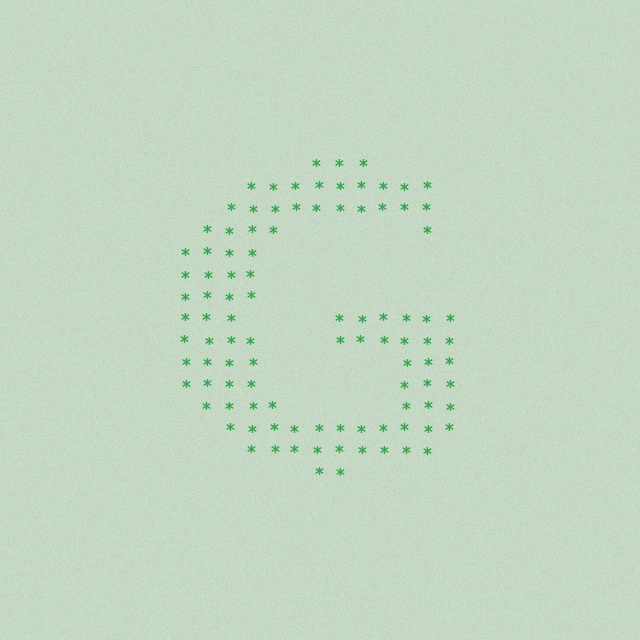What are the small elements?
The small elements are asterisks.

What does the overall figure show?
The overall figure shows the letter G.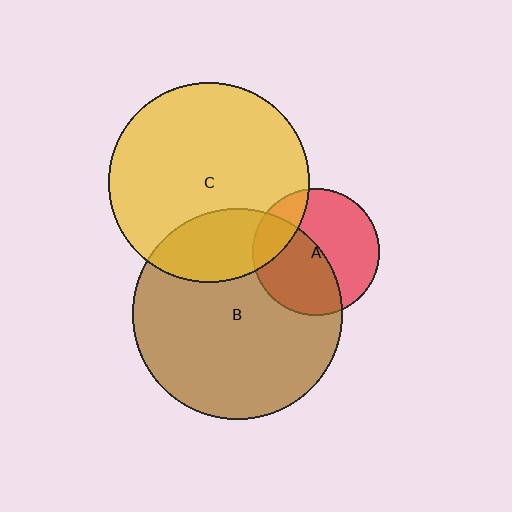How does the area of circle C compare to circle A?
Approximately 2.5 times.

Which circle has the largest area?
Circle B (brown).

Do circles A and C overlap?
Yes.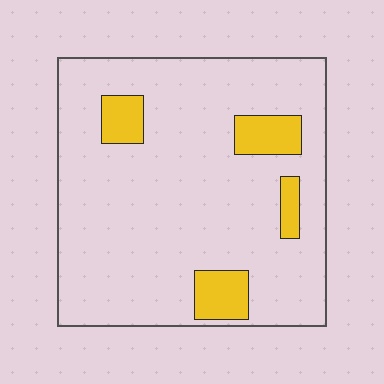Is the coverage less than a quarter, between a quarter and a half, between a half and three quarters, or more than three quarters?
Less than a quarter.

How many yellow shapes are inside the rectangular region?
4.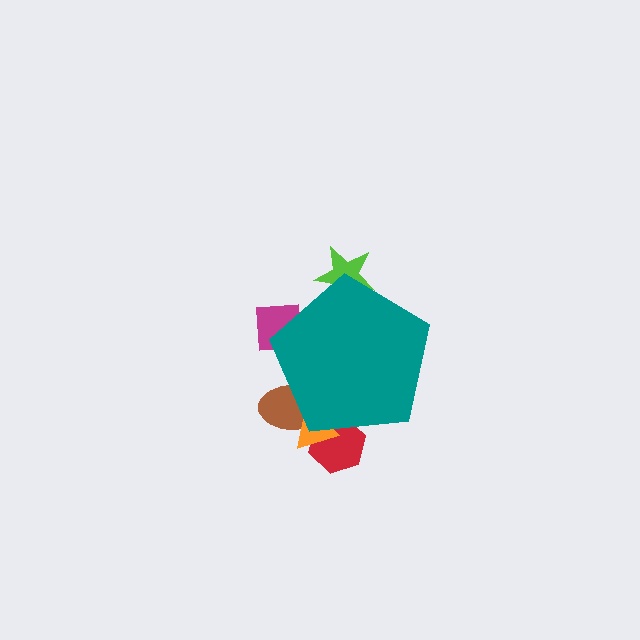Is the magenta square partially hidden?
Yes, the magenta square is partially hidden behind the teal pentagon.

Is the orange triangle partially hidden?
Yes, the orange triangle is partially hidden behind the teal pentagon.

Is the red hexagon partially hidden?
Yes, the red hexagon is partially hidden behind the teal pentagon.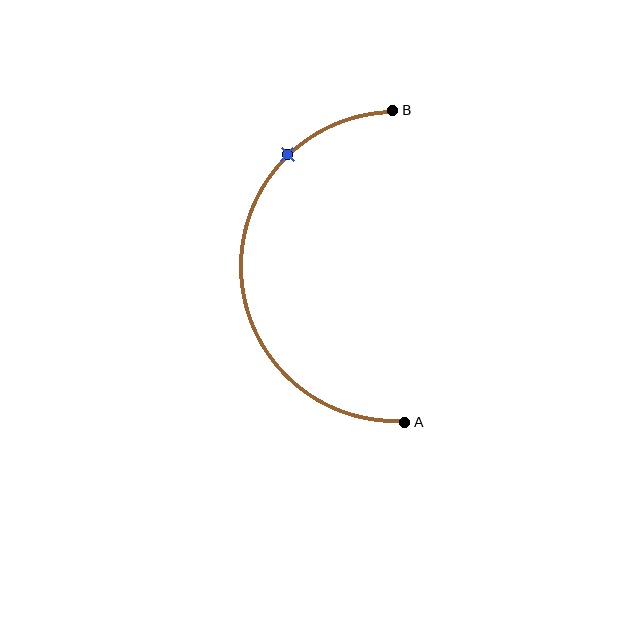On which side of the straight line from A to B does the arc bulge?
The arc bulges to the left of the straight line connecting A and B.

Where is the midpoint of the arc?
The arc midpoint is the point on the curve farthest from the straight line joining A and B. It sits to the left of that line.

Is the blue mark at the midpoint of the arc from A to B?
No. The blue mark lies on the arc but is closer to endpoint B. The arc midpoint would be at the point on the curve equidistant along the arc from both A and B.